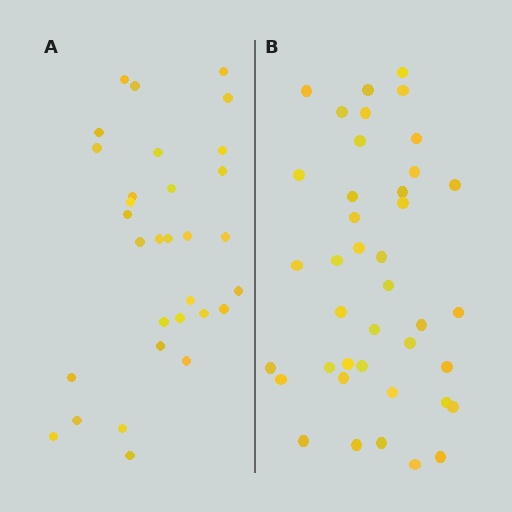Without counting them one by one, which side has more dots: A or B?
Region B (the right region) has more dots.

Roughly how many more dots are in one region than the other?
Region B has roughly 8 or so more dots than region A.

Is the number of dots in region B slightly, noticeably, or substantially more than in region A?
Region B has noticeably more, but not dramatically so. The ratio is roughly 1.3 to 1.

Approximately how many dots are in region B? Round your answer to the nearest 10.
About 40 dots.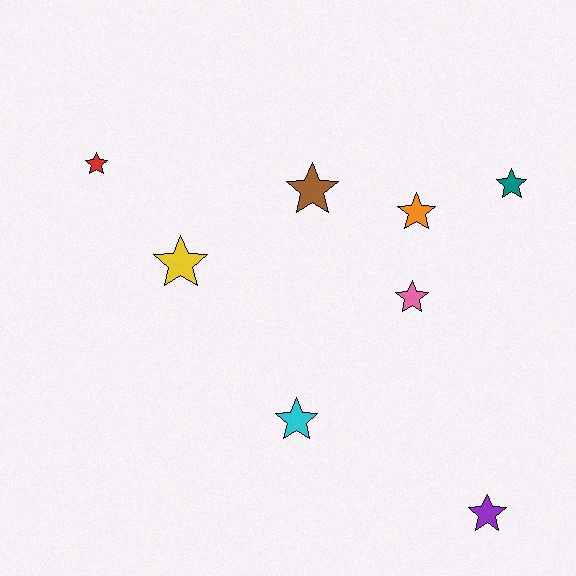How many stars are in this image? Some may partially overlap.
There are 8 stars.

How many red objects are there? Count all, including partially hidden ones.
There is 1 red object.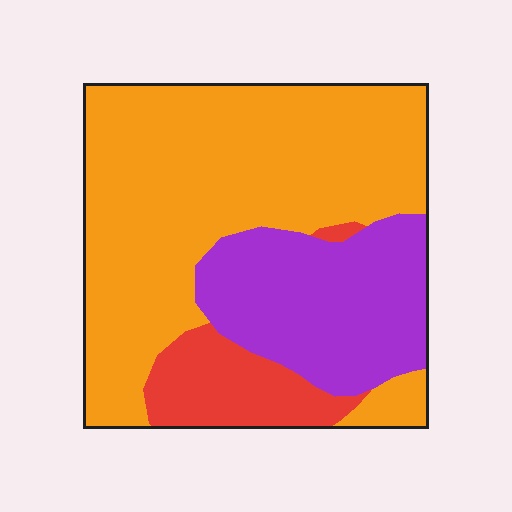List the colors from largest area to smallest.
From largest to smallest: orange, purple, red.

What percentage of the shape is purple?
Purple takes up about one quarter (1/4) of the shape.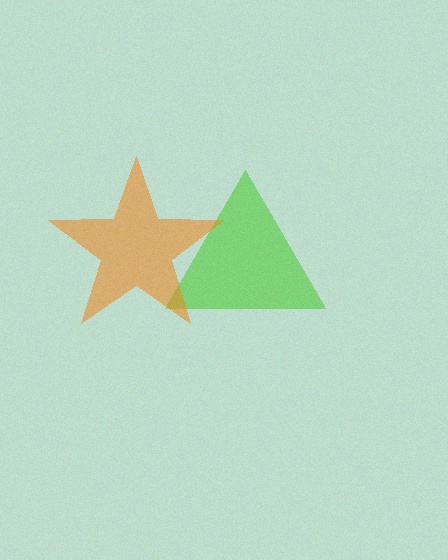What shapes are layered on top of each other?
The layered shapes are: a lime triangle, an orange star.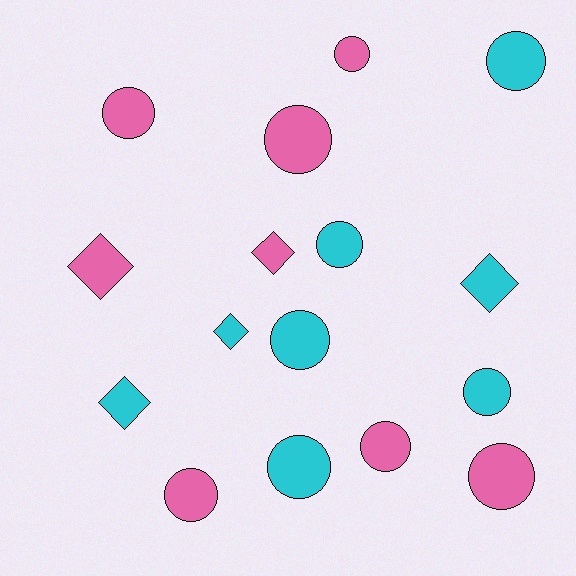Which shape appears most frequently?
Circle, with 11 objects.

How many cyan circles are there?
There are 5 cyan circles.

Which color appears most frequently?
Cyan, with 8 objects.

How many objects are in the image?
There are 16 objects.